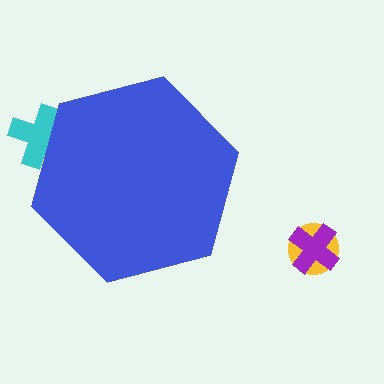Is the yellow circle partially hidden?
No, the yellow circle is fully visible.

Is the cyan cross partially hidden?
Yes, the cyan cross is partially hidden behind the blue hexagon.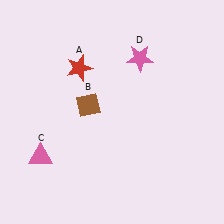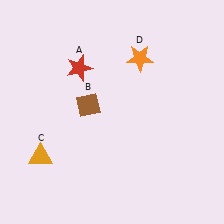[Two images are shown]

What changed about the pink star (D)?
In Image 1, D is pink. In Image 2, it changed to orange.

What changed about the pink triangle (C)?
In Image 1, C is pink. In Image 2, it changed to orange.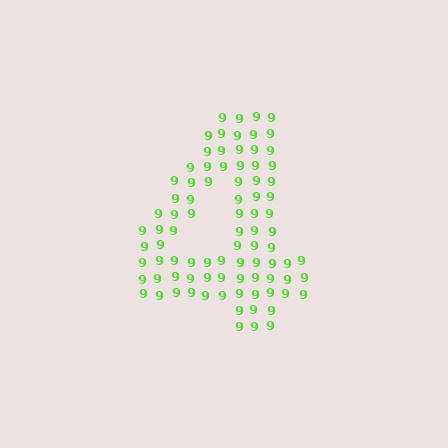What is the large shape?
The large shape is the digit 4.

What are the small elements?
The small elements are digit 9's.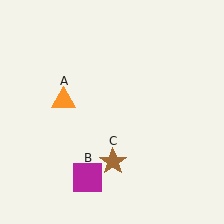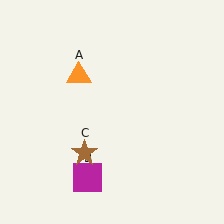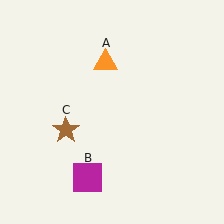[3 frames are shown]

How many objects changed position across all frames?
2 objects changed position: orange triangle (object A), brown star (object C).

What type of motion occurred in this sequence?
The orange triangle (object A), brown star (object C) rotated clockwise around the center of the scene.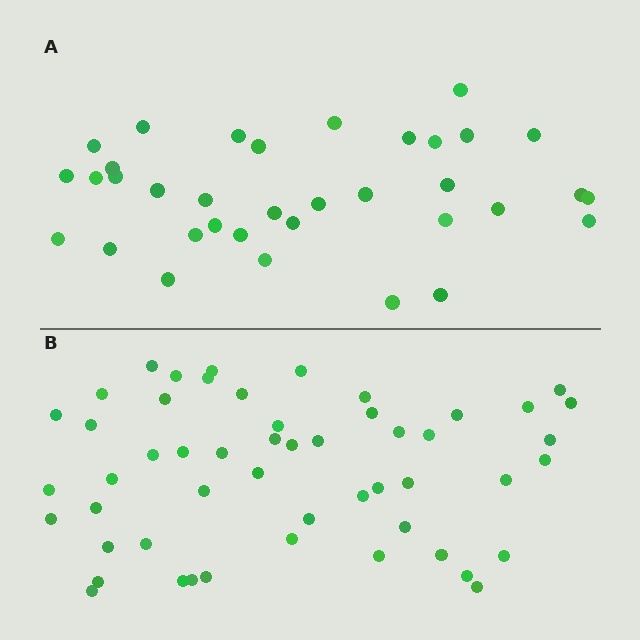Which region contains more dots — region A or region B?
Region B (the bottom region) has more dots.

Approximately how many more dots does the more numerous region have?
Region B has approximately 15 more dots than region A.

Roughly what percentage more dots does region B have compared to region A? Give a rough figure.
About 50% more.